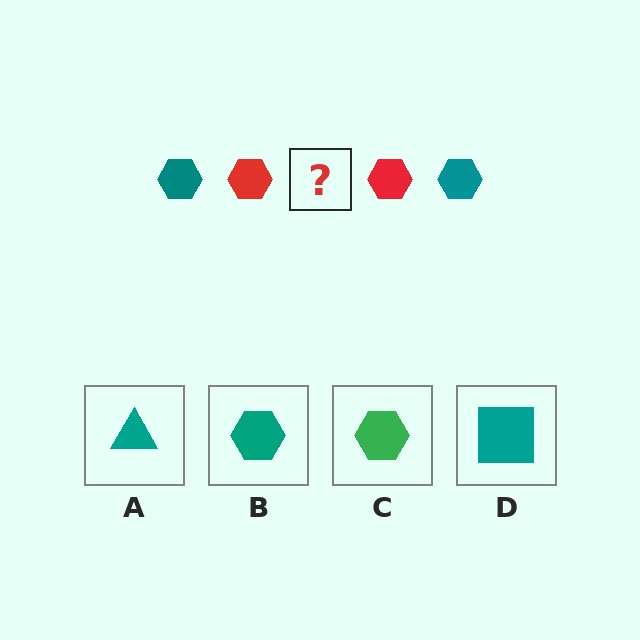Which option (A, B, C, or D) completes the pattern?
B.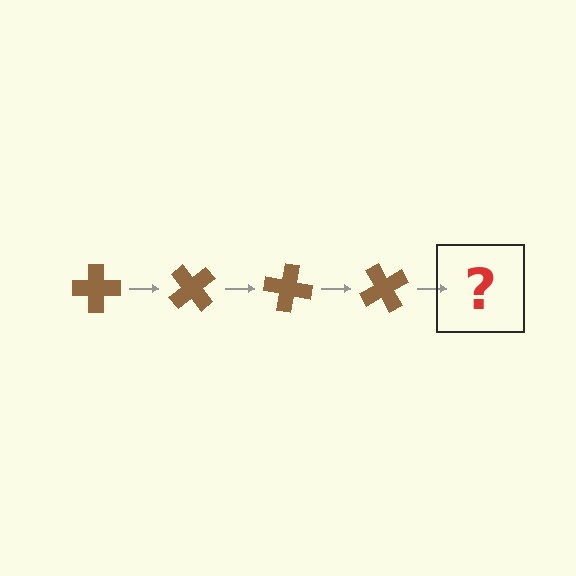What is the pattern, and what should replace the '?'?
The pattern is that the cross rotates 50 degrees each step. The '?' should be a brown cross rotated 200 degrees.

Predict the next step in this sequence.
The next step is a brown cross rotated 200 degrees.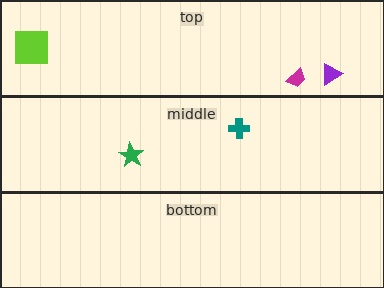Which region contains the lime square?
The top region.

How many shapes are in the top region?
3.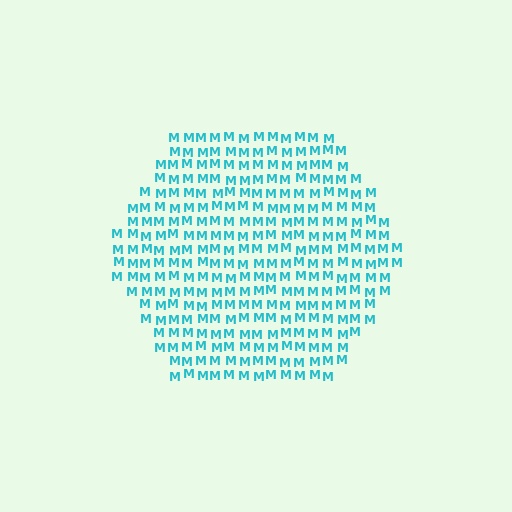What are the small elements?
The small elements are letter M's.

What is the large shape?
The large shape is a hexagon.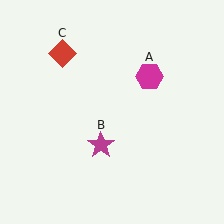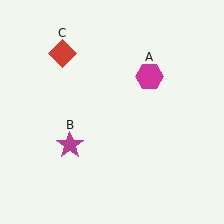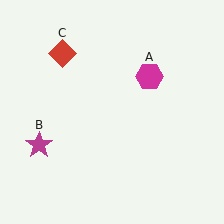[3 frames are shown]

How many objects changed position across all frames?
1 object changed position: magenta star (object B).